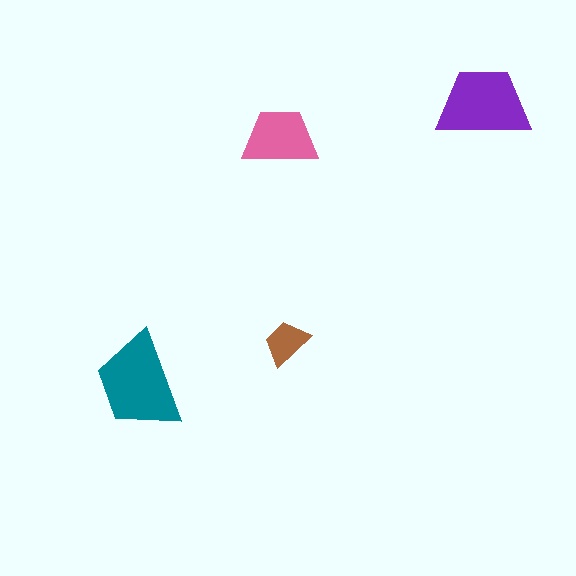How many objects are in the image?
There are 4 objects in the image.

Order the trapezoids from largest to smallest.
the teal one, the purple one, the pink one, the brown one.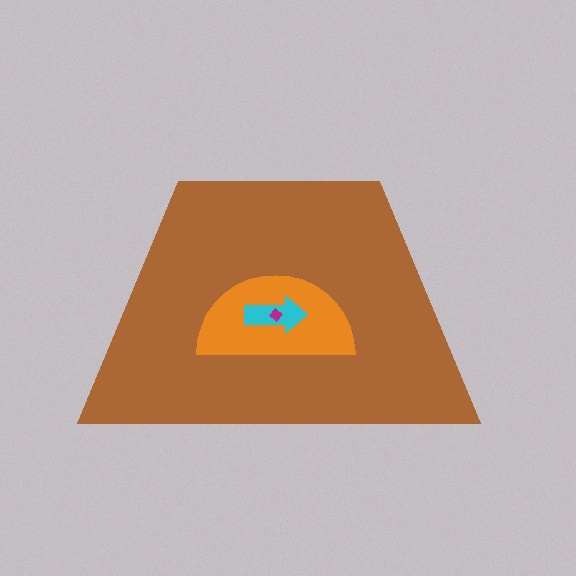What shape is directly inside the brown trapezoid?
The orange semicircle.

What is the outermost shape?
The brown trapezoid.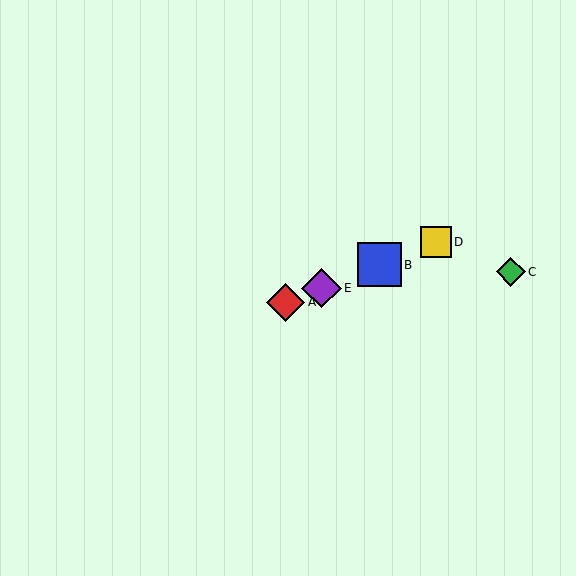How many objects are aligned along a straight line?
4 objects (A, B, D, E) are aligned along a straight line.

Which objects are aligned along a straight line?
Objects A, B, D, E are aligned along a straight line.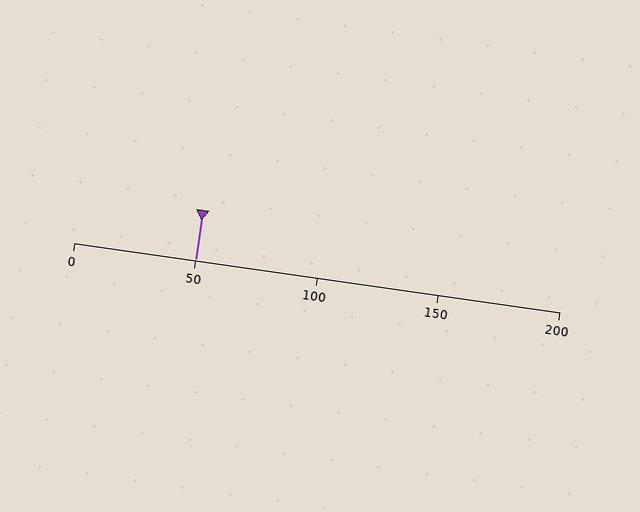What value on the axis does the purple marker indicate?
The marker indicates approximately 50.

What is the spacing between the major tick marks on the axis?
The major ticks are spaced 50 apart.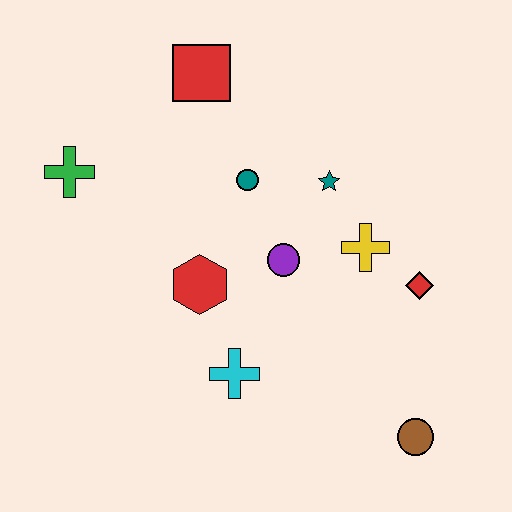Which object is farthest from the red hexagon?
The brown circle is farthest from the red hexagon.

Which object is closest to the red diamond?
The yellow cross is closest to the red diamond.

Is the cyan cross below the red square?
Yes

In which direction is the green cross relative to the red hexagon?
The green cross is to the left of the red hexagon.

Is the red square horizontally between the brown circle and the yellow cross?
No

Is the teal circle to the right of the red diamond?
No